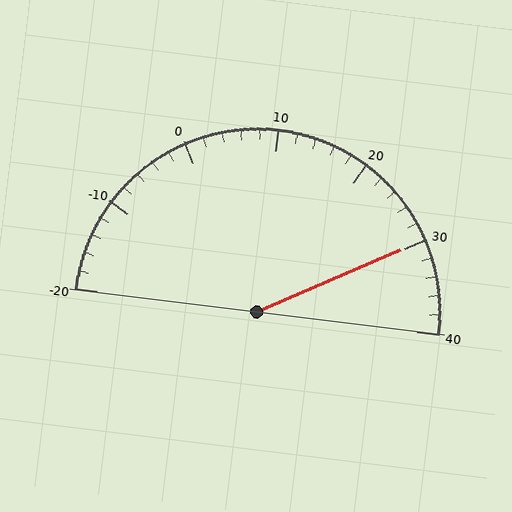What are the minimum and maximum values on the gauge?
The gauge ranges from -20 to 40.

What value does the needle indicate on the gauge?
The needle indicates approximately 30.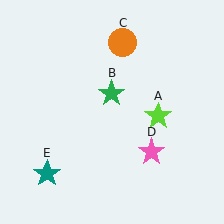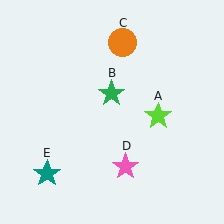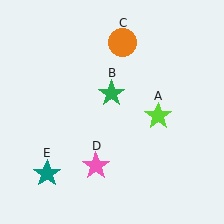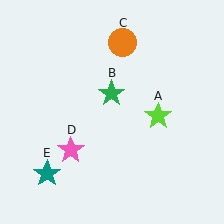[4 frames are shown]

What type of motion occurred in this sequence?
The pink star (object D) rotated clockwise around the center of the scene.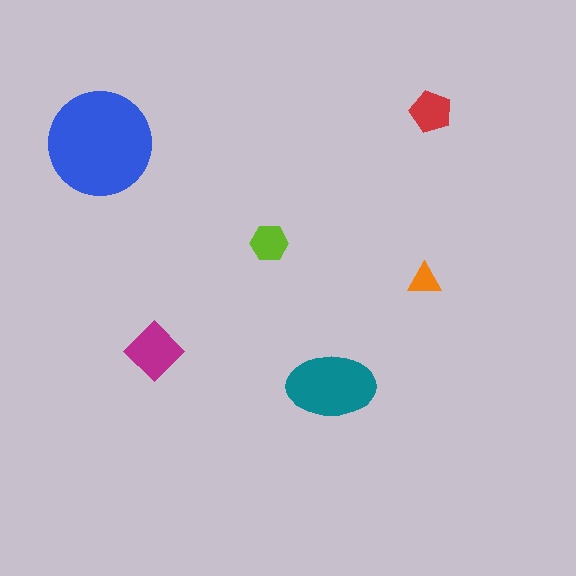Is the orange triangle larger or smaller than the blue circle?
Smaller.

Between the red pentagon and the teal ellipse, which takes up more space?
The teal ellipse.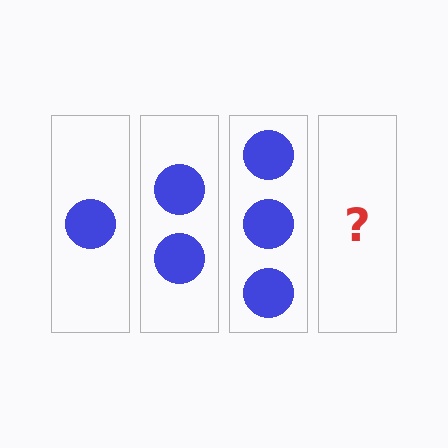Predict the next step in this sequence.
The next step is 4 circles.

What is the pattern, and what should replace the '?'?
The pattern is that each step adds one more circle. The '?' should be 4 circles.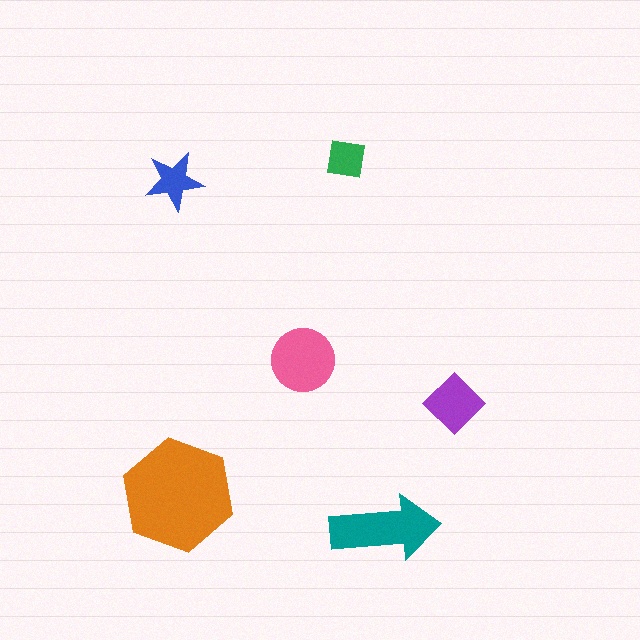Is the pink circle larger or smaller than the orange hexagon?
Smaller.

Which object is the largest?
The orange hexagon.